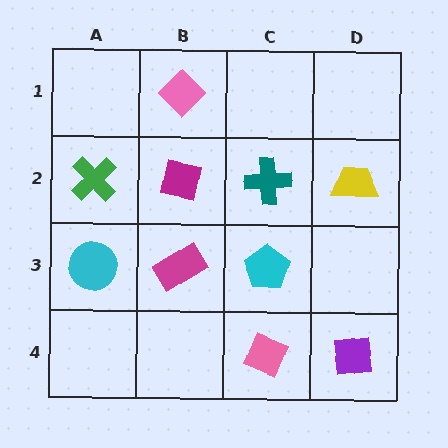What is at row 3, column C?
A cyan pentagon.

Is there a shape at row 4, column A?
No, that cell is empty.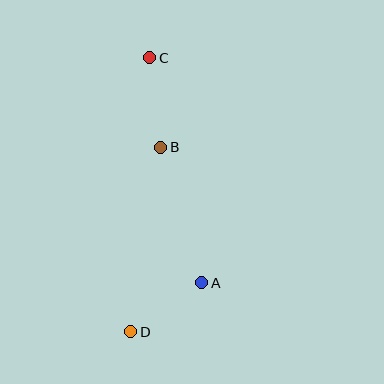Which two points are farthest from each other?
Points C and D are farthest from each other.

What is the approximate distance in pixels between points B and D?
The distance between B and D is approximately 187 pixels.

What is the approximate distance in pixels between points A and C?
The distance between A and C is approximately 231 pixels.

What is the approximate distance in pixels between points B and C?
The distance between B and C is approximately 90 pixels.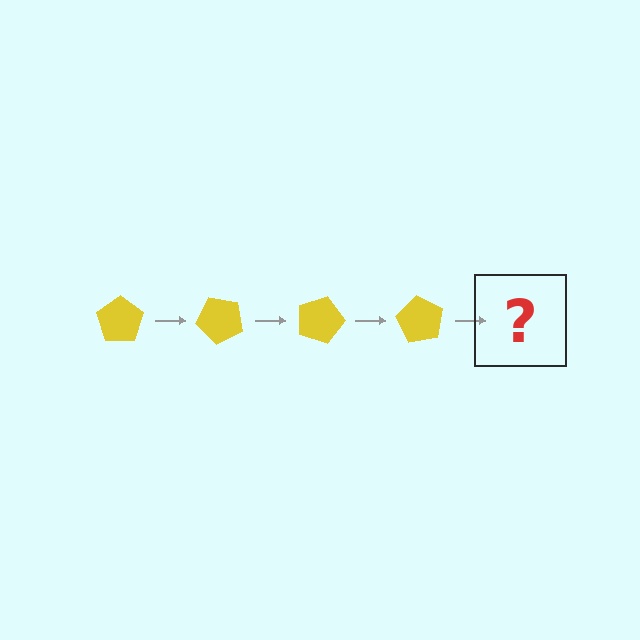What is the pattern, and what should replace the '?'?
The pattern is that the pentagon rotates 45 degrees each step. The '?' should be a yellow pentagon rotated 180 degrees.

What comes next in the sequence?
The next element should be a yellow pentagon rotated 180 degrees.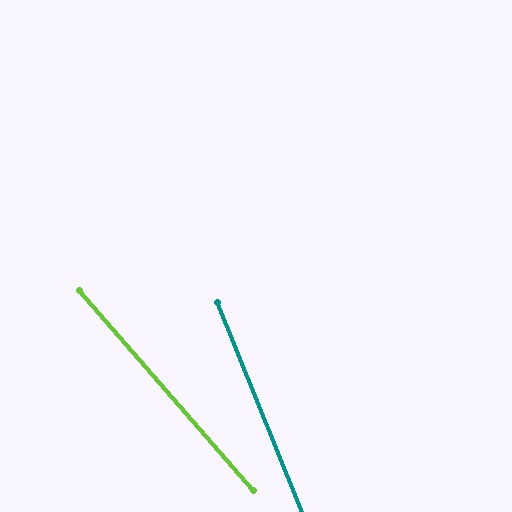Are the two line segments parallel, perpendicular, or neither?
Neither parallel nor perpendicular — they differ by about 19°.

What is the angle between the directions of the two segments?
Approximately 19 degrees.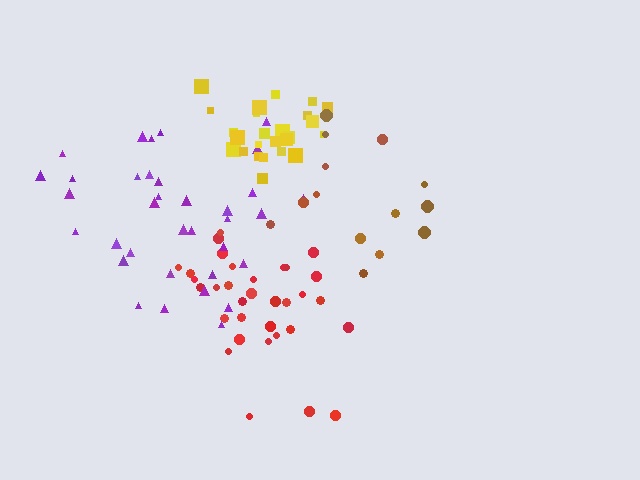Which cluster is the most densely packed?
Yellow.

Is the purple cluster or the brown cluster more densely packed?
Purple.